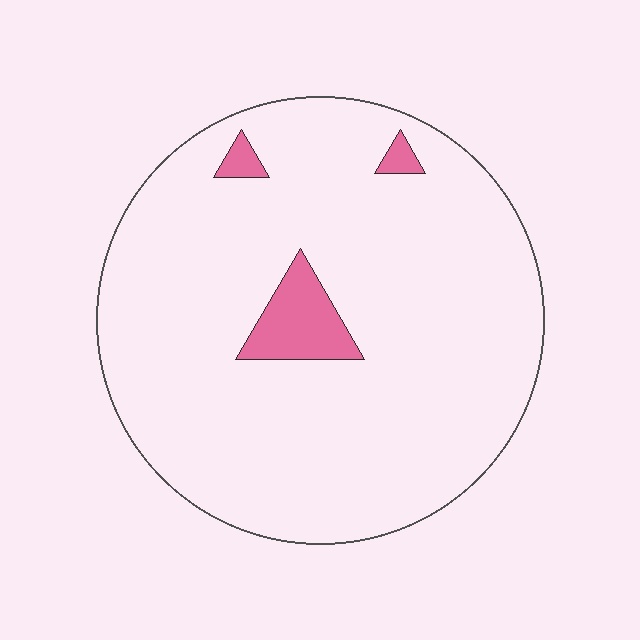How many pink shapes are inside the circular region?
3.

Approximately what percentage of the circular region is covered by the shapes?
Approximately 5%.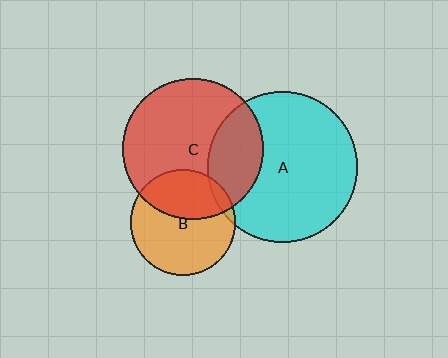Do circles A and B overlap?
Yes.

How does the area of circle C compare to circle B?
Approximately 1.8 times.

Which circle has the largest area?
Circle A (cyan).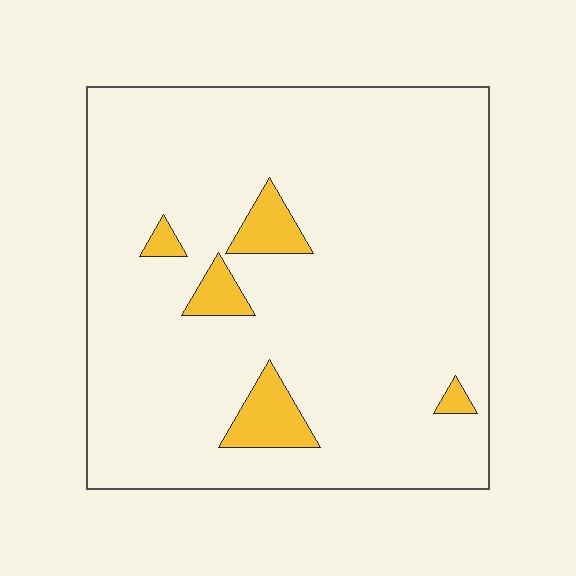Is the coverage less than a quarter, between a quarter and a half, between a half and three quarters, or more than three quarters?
Less than a quarter.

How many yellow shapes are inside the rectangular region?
5.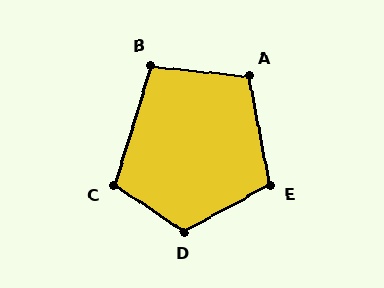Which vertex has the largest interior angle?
D, at approximately 118 degrees.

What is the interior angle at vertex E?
Approximately 107 degrees (obtuse).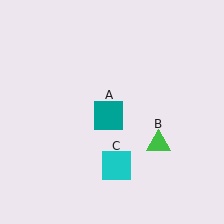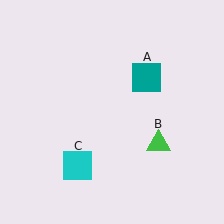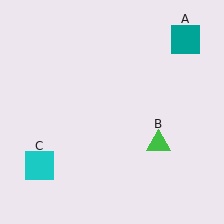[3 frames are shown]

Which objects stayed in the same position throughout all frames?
Green triangle (object B) remained stationary.